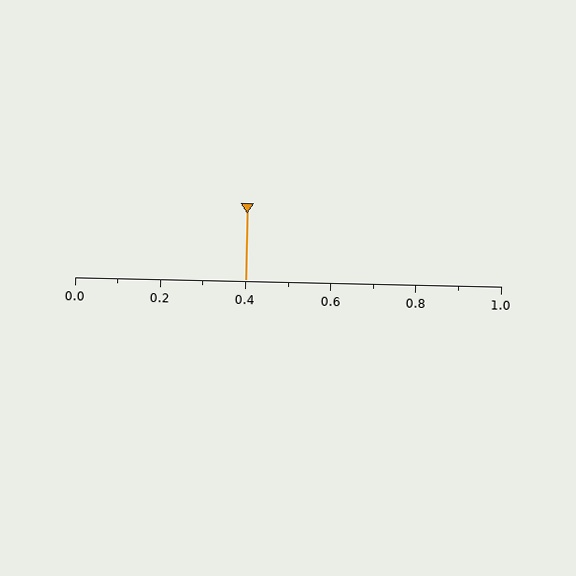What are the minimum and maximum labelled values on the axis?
The axis runs from 0.0 to 1.0.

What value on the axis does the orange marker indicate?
The marker indicates approximately 0.4.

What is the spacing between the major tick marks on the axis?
The major ticks are spaced 0.2 apart.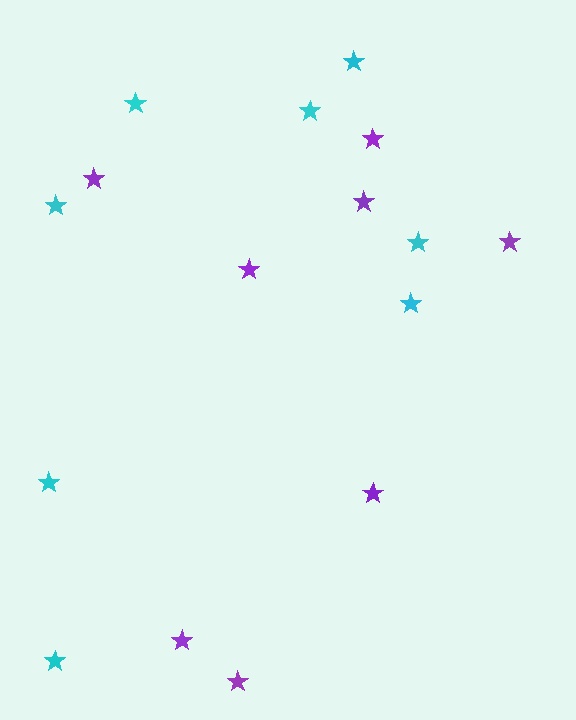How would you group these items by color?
There are 2 groups: one group of purple stars (8) and one group of cyan stars (8).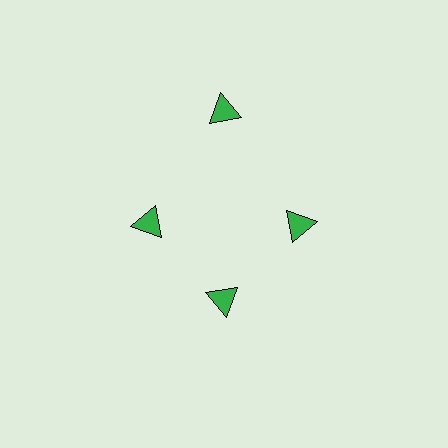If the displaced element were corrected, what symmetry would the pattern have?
It would have 4-fold rotational symmetry — the pattern would map onto itself every 90 degrees.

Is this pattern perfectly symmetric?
No. The 4 green triangles are arranged in a ring, but one element near the 12 o'clock position is pushed outward from the center, breaking the 4-fold rotational symmetry.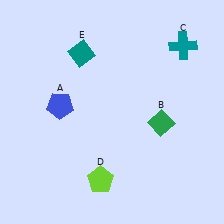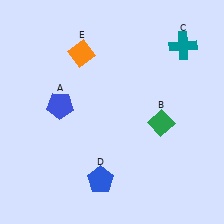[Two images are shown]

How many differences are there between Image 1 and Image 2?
There are 2 differences between the two images.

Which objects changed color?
D changed from lime to blue. E changed from teal to orange.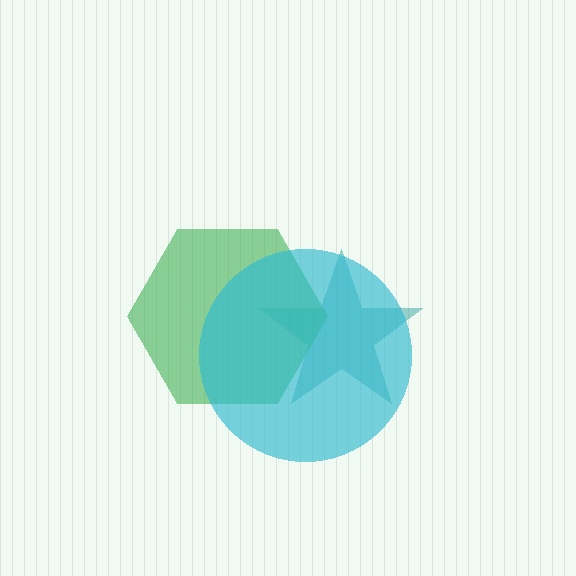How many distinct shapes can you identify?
There are 3 distinct shapes: a teal star, a green hexagon, a cyan circle.